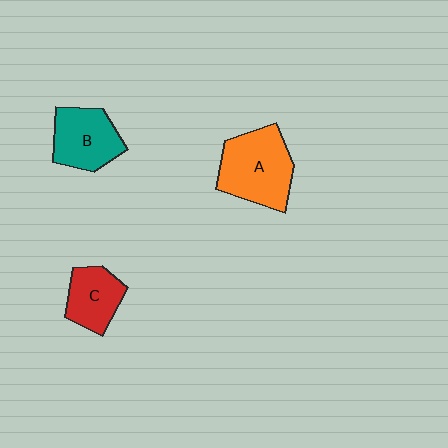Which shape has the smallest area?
Shape C (red).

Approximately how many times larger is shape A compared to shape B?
Approximately 1.3 times.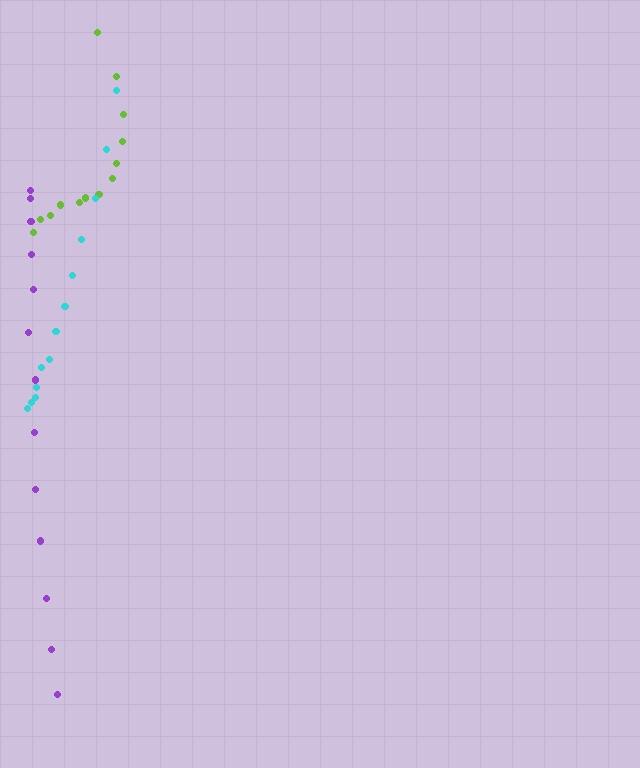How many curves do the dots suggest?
There are 3 distinct paths.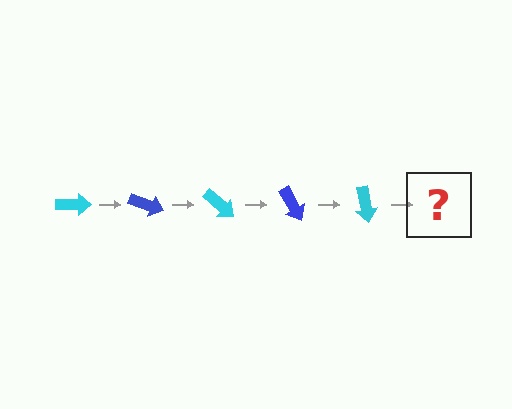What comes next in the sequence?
The next element should be a blue arrow, rotated 100 degrees from the start.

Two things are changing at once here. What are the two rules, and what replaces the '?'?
The two rules are that it rotates 20 degrees each step and the color cycles through cyan and blue. The '?' should be a blue arrow, rotated 100 degrees from the start.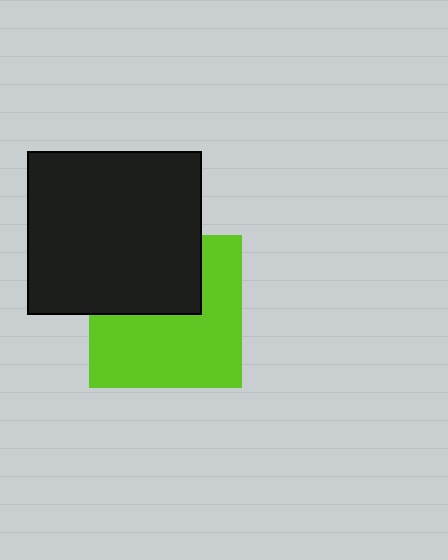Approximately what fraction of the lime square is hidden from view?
Roughly 39% of the lime square is hidden behind the black rectangle.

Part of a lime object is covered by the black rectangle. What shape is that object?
It is a square.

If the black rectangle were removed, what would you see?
You would see the complete lime square.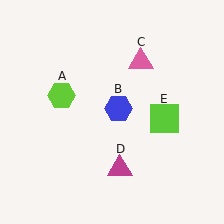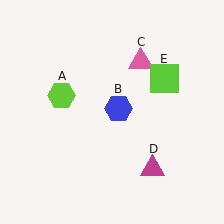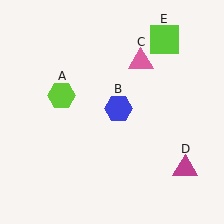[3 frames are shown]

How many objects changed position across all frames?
2 objects changed position: magenta triangle (object D), lime square (object E).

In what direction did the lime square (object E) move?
The lime square (object E) moved up.